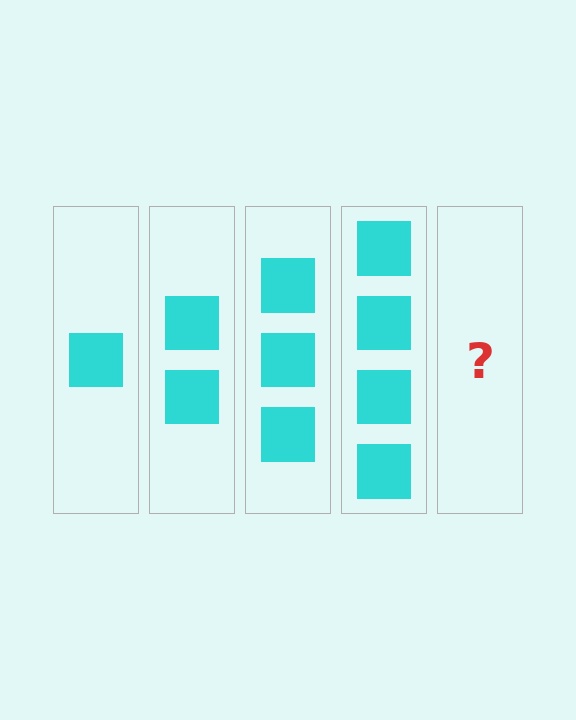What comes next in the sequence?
The next element should be 5 squares.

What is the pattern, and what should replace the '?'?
The pattern is that each step adds one more square. The '?' should be 5 squares.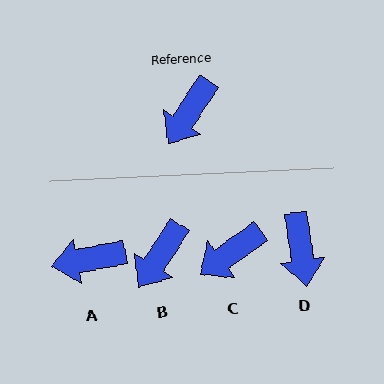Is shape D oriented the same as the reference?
No, it is off by about 42 degrees.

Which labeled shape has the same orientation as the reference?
B.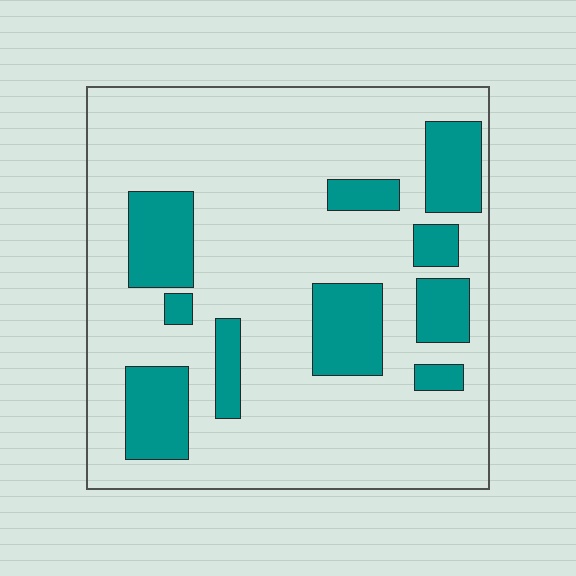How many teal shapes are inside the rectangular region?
10.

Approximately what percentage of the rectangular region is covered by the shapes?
Approximately 25%.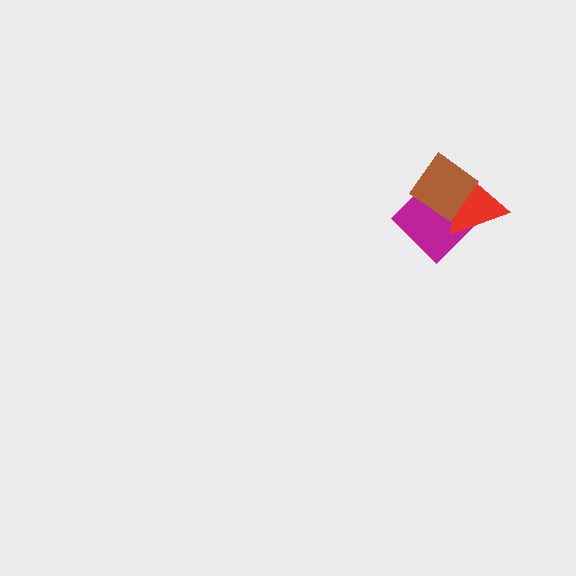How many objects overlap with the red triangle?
2 objects overlap with the red triangle.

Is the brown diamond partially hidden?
No, no other shape covers it.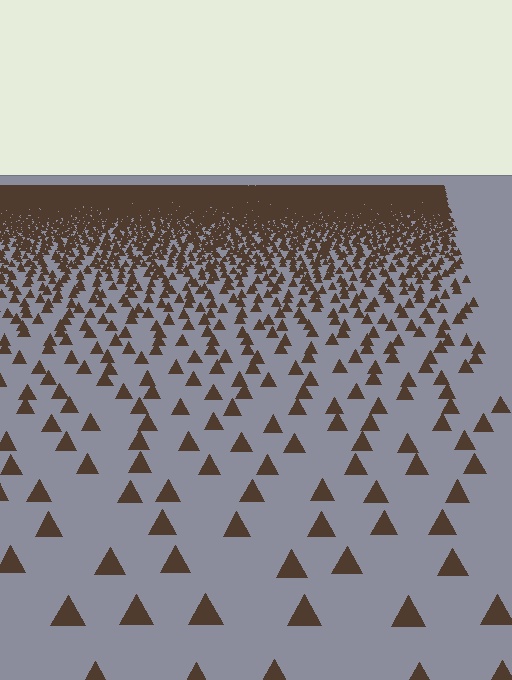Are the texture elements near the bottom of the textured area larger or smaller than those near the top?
Larger. Near the bottom, elements are closer to the viewer and appear at a bigger on-screen size.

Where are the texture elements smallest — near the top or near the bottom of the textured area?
Near the top.